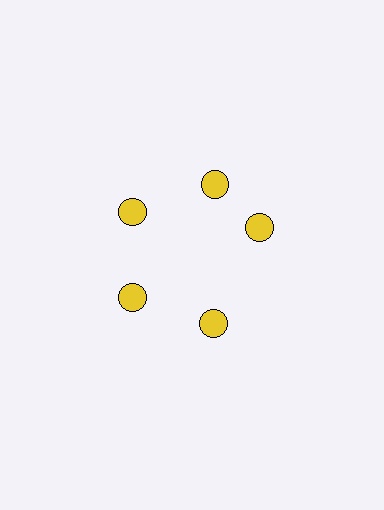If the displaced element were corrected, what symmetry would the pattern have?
It would have 5-fold rotational symmetry — the pattern would map onto itself every 72 degrees.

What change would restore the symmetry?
The symmetry would be restored by rotating it back into even spacing with its neighbors so that all 5 circles sit at equal angles and equal distance from the center.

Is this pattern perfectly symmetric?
No. The 5 yellow circles are arranged in a ring, but one element near the 3 o'clock position is rotated out of alignment along the ring, breaking the 5-fold rotational symmetry.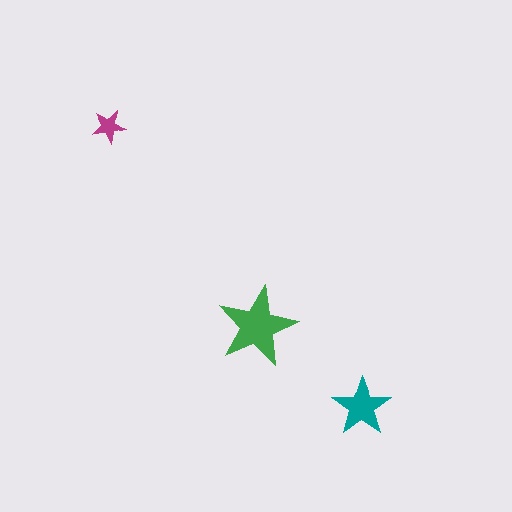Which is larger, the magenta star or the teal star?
The teal one.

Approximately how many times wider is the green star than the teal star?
About 1.5 times wider.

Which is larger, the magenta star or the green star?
The green one.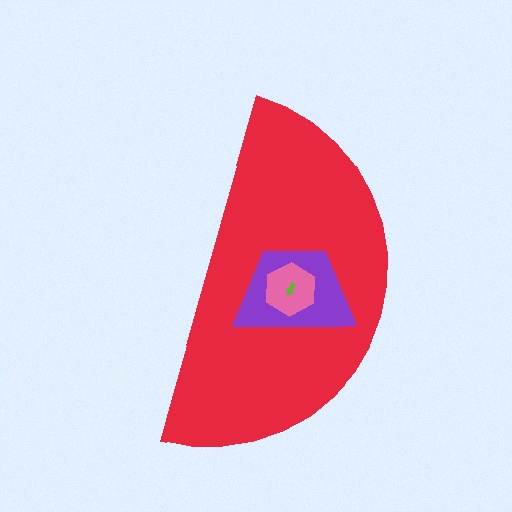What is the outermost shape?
The red semicircle.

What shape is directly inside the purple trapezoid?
The pink hexagon.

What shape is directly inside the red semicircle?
The purple trapezoid.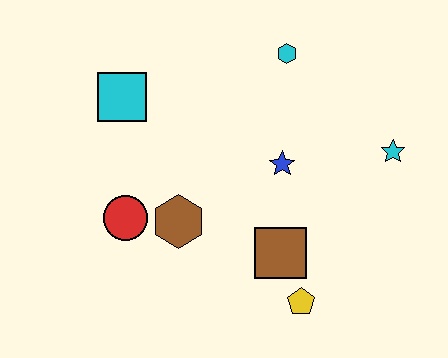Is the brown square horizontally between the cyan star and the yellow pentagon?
No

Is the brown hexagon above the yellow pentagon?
Yes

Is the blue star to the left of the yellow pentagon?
Yes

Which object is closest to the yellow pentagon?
The brown square is closest to the yellow pentagon.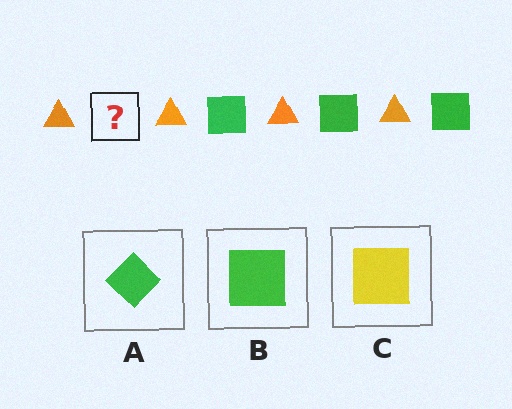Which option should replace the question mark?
Option B.